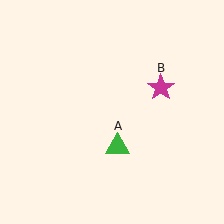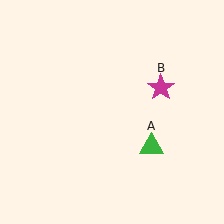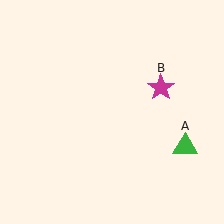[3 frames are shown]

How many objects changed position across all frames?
1 object changed position: green triangle (object A).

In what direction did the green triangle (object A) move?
The green triangle (object A) moved right.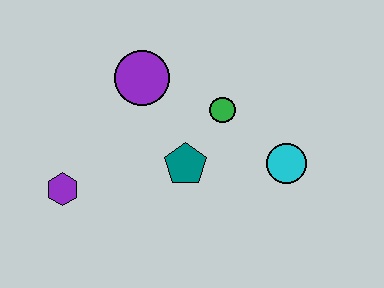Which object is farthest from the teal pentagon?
The purple hexagon is farthest from the teal pentagon.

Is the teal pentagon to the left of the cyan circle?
Yes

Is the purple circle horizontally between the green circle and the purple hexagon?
Yes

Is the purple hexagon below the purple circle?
Yes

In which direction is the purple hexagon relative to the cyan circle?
The purple hexagon is to the left of the cyan circle.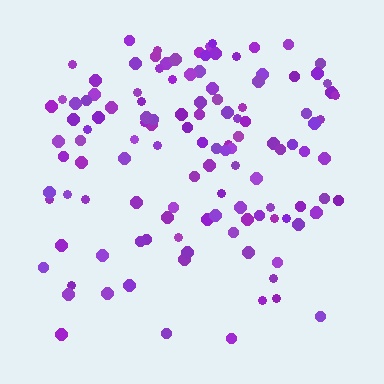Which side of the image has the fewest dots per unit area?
The bottom.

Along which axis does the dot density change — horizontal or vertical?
Vertical.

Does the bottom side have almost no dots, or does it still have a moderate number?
Still a moderate number, just noticeably fewer than the top.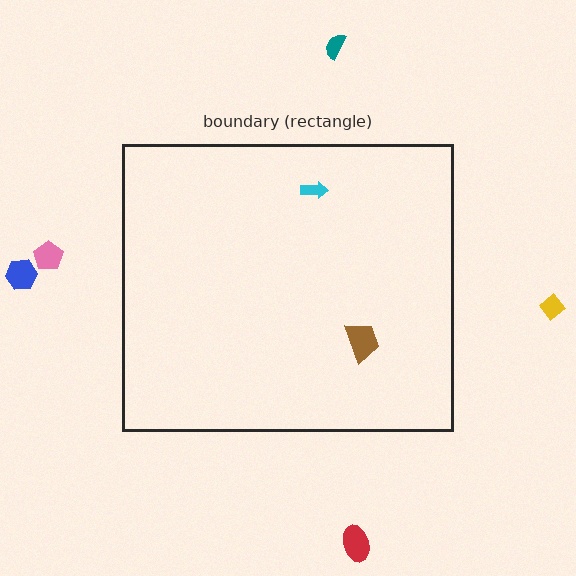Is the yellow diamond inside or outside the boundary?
Outside.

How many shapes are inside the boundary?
2 inside, 5 outside.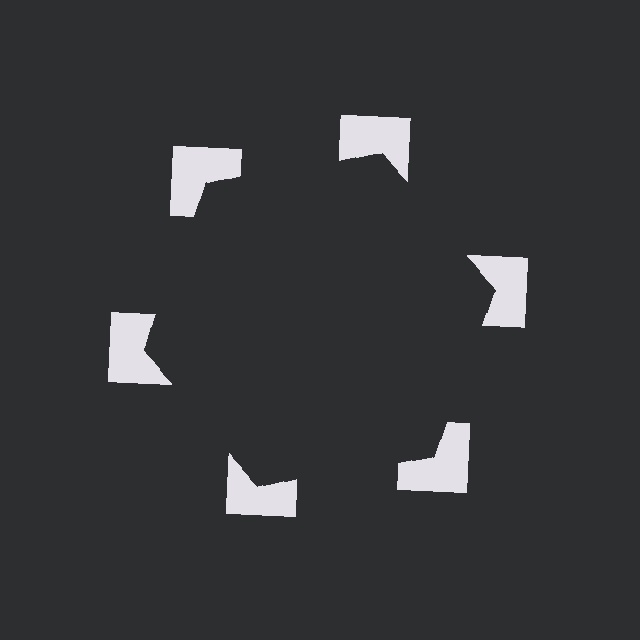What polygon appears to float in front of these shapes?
An illusory hexagon — its edges are inferred from the aligned wedge cuts in the notched squares, not physically drawn.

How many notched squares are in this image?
There are 6 — one at each vertex of the illusory hexagon.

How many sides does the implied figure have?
6 sides.